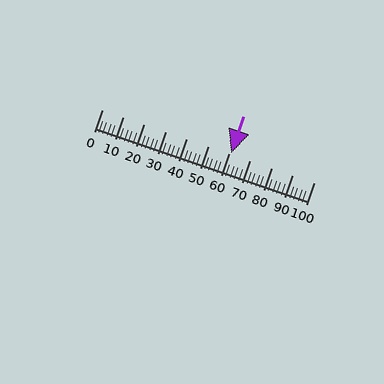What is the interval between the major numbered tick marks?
The major tick marks are spaced 10 units apart.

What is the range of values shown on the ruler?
The ruler shows values from 0 to 100.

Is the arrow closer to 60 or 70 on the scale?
The arrow is closer to 60.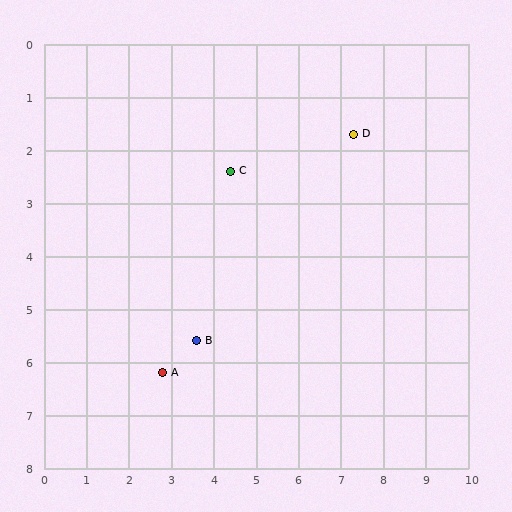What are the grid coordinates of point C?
Point C is at approximately (4.4, 2.4).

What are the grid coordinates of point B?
Point B is at approximately (3.6, 5.6).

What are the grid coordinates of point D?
Point D is at approximately (7.3, 1.7).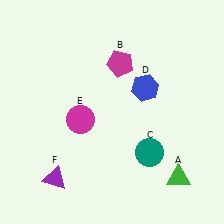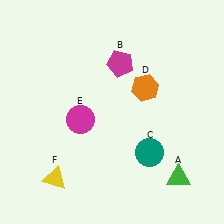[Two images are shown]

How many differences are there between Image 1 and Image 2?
There are 2 differences between the two images.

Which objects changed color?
D changed from blue to orange. F changed from purple to yellow.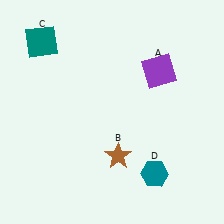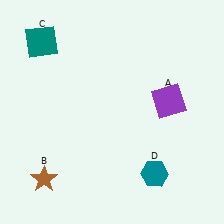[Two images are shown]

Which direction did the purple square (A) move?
The purple square (A) moved down.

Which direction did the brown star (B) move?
The brown star (B) moved left.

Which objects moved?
The objects that moved are: the purple square (A), the brown star (B).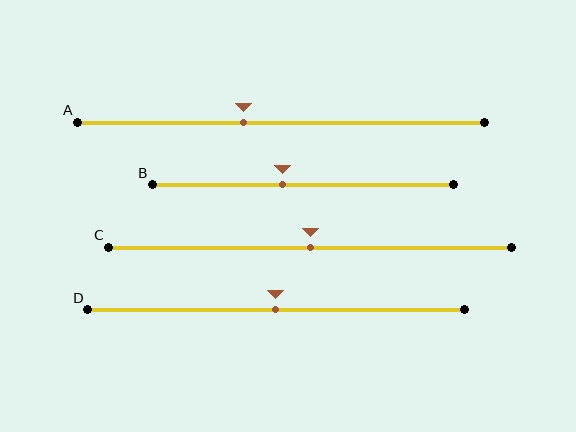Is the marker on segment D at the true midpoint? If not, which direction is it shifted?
Yes, the marker on segment D is at the true midpoint.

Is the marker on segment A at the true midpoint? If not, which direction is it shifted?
No, the marker on segment A is shifted to the left by about 9% of the segment length.